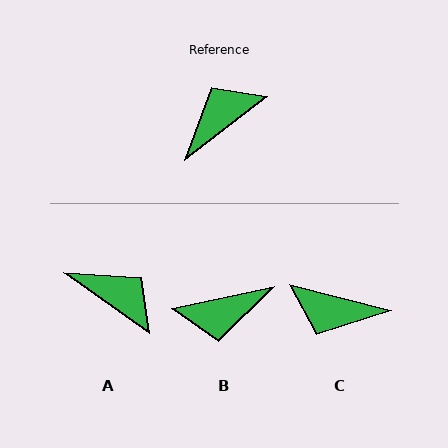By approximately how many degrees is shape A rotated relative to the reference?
Approximately 73 degrees clockwise.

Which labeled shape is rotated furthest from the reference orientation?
B, about 155 degrees away.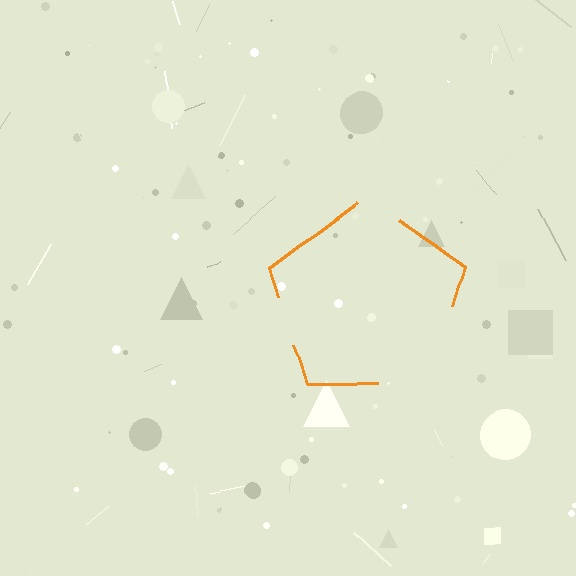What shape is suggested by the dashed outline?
The dashed outline suggests a pentagon.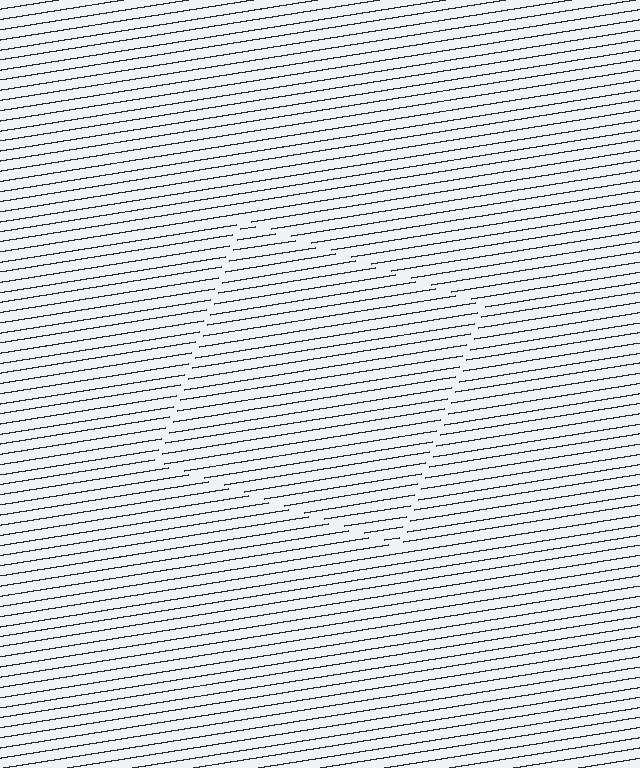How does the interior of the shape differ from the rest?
The interior of the shape contains the same grating, shifted by half a period — the contour is defined by the phase discontinuity where line-ends from the inner and outer gratings abut.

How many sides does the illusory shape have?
4 sides — the line-ends trace a square.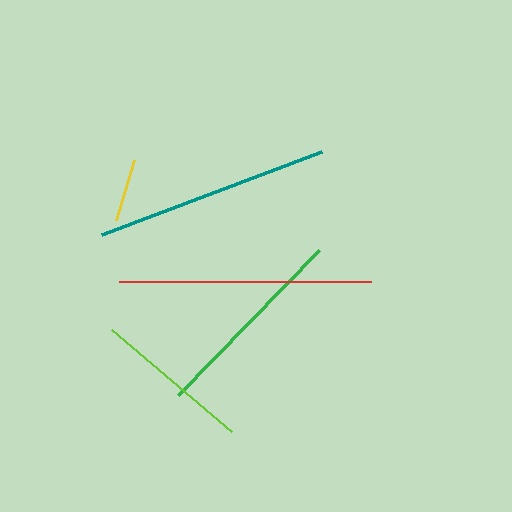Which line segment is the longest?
The red line is the longest at approximately 252 pixels.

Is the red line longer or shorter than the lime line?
The red line is longer than the lime line.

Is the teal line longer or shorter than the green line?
The teal line is longer than the green line.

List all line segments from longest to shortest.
From longest to shortest: red, teal, green, lime, yellow.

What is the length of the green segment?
The green segment is approximately 202 pixels long.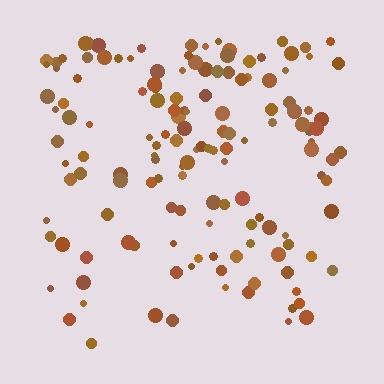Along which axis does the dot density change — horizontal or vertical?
Vertical.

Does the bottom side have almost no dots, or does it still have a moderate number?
Still a moderate number, just noticeably fewer than the top.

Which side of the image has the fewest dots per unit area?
The bottom.